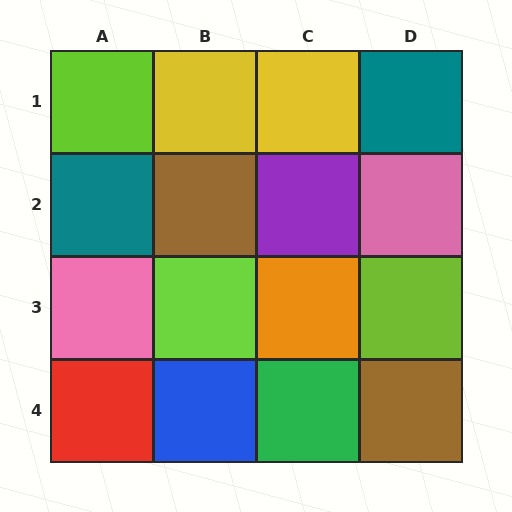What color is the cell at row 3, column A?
Pink.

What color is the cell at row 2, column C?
Purple.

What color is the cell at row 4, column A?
Red.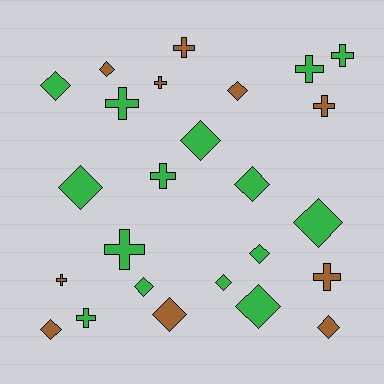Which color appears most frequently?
Green, with 15 objects.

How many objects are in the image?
There are 25 objects.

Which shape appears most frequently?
Diamond, with 14 objects.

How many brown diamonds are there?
There are 5 brown diamonds.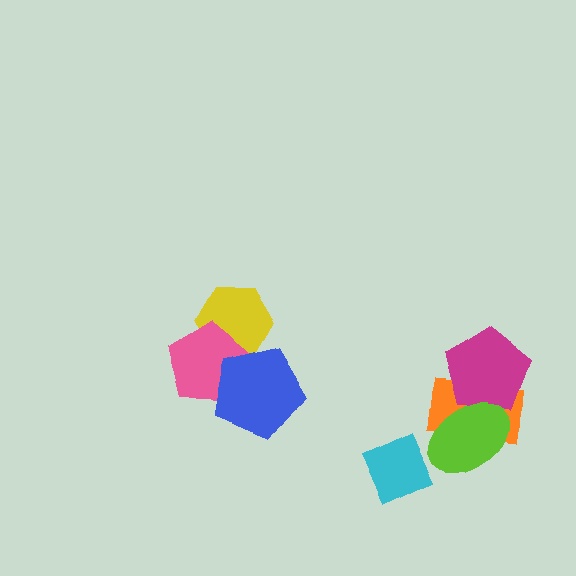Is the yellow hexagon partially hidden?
Yes, it is partially covered by another shape.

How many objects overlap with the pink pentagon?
2 objects overlap with the pink pentagon.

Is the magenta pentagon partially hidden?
Yes, it is partially covered by another shape.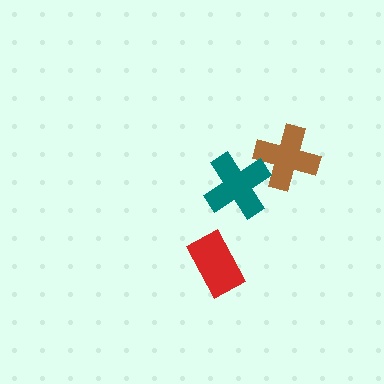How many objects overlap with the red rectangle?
0 objects overlap with the red rectangle.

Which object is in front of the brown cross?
The teal cross is in front of the brown cross.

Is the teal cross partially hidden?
No, no other shape covers it.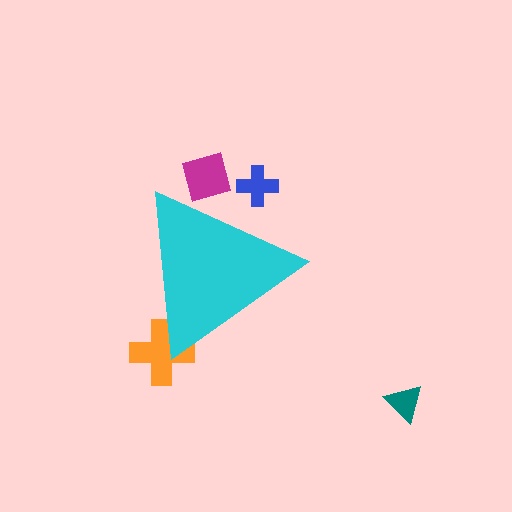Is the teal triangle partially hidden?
No, the teal triangle is fully visible.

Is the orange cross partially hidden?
Yes, the orange cross is partially hidden behind the cyan triangle.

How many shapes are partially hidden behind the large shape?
3 shapes are partially hidden.